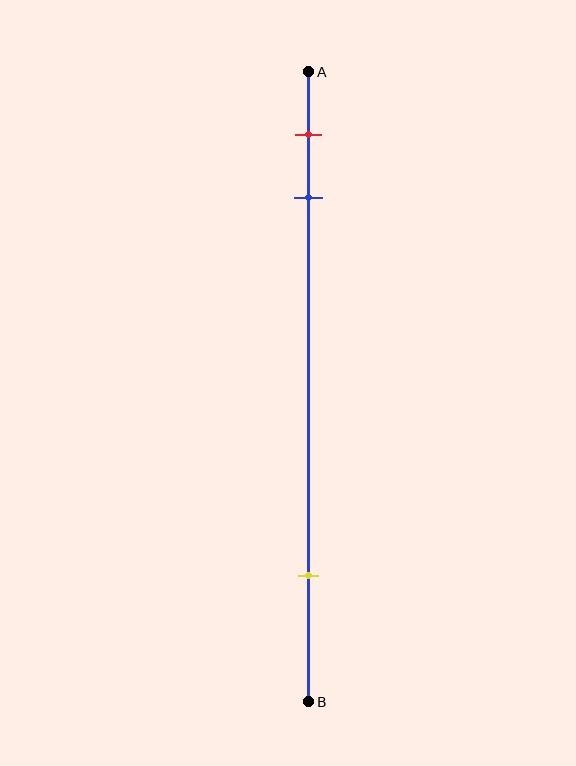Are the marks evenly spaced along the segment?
No, the marks are not evenly spaced.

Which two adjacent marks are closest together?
The red and blue marks are the closest adjacent pair.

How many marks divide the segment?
There are 3 marks dividing the segment.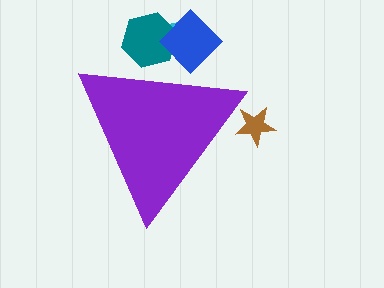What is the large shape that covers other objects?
A purple triangle.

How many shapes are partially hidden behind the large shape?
4 shapes are partially hidden.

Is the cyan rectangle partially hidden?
Yes, the cyan rectangle is partially hidden behind the purple triangle.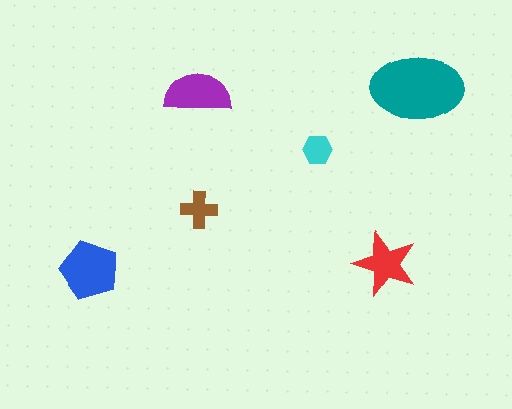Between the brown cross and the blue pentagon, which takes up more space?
The blue pentagon.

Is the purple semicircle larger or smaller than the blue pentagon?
Smaller.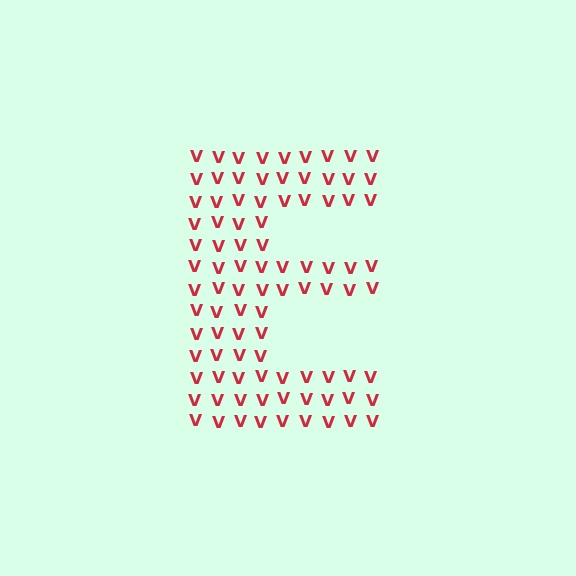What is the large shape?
The large shape is the letter E.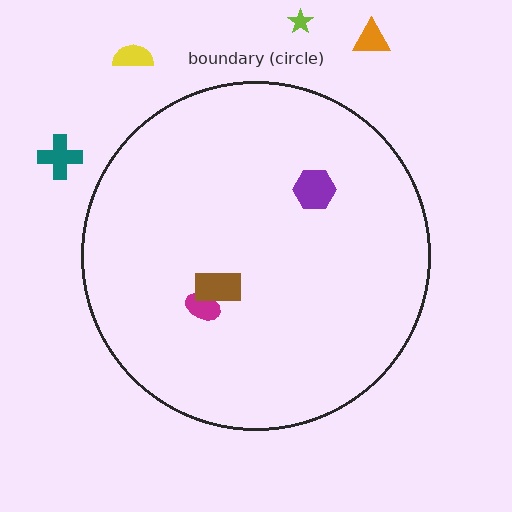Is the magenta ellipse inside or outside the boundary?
Inside.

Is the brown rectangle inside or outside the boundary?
Inside.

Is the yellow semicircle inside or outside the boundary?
Outside.